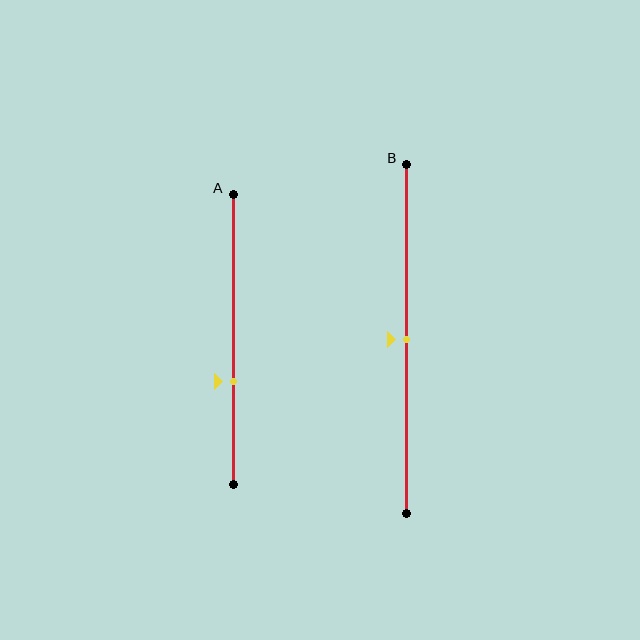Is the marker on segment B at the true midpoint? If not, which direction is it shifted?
Yes, the marker on segment B is at the true midpoint.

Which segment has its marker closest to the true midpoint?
Segment B has its marker closest to the true midpoint.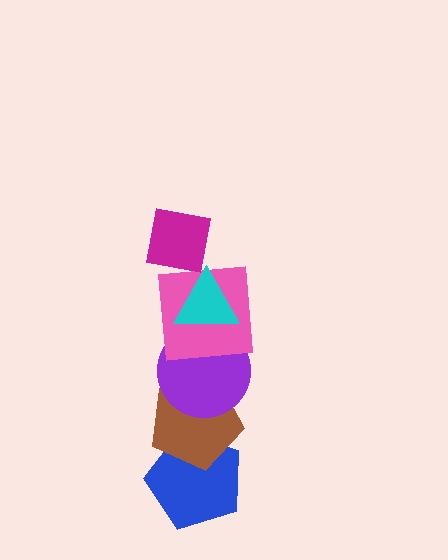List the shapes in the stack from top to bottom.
From top to bottom: the magenta square, the cyan triangle, the pink square, the purple circle, the brown pentagon, the blue pentagon.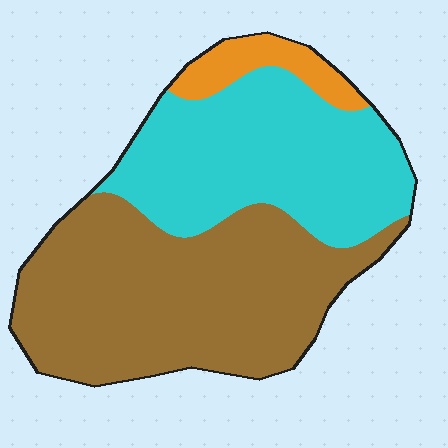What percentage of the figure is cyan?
Cyan takes up about two fifths (2/5) of the figure.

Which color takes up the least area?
Orange, at roughly 10%.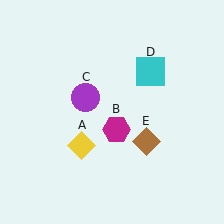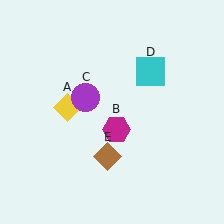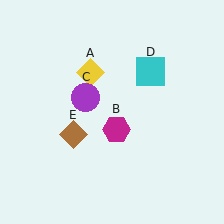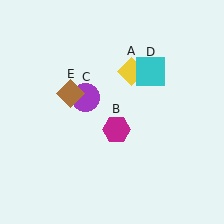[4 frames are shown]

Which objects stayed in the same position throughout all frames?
Magenta hexagon (object B) and purple circle (object C) and cyan square (object D) remained stationary.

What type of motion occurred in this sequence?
The yellow diamond (object A), brown diamond (object E) rotated clockwise around the center of the scene.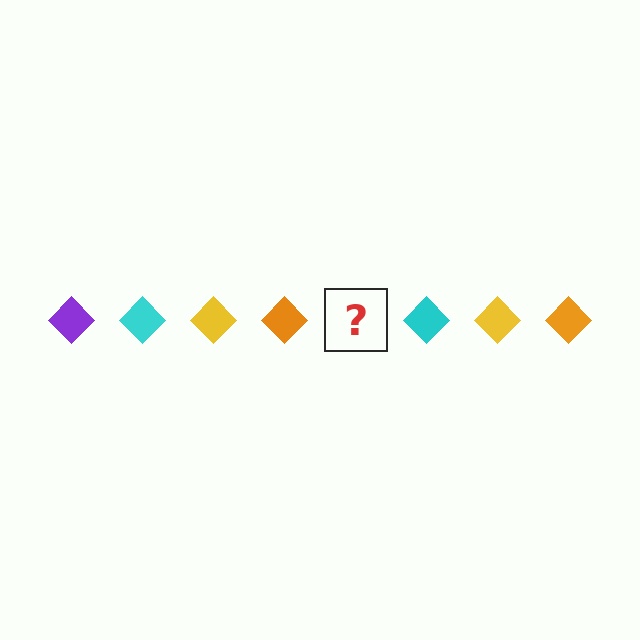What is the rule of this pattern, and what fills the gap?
The rule is that the pattern cycles through purple, cyan, yellow, orange diamonds. The gap should be filled with a purple diamond.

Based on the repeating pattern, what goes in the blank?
The blank should be a purple diamond.